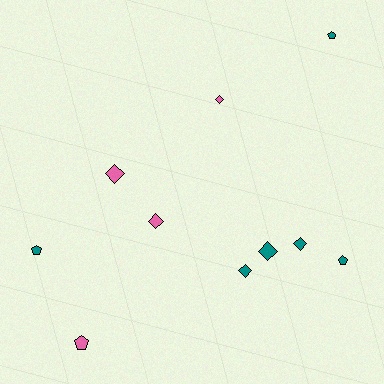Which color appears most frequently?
Teal, with 6 objects.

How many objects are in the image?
There are 10 objects.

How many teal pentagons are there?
There are 3 teal pentagons.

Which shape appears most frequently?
Diamond, with 6 objects.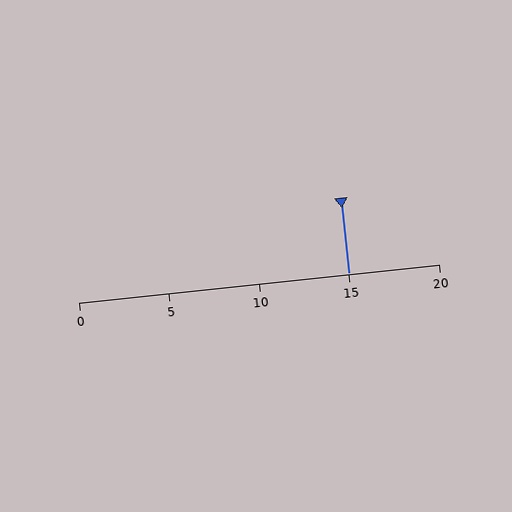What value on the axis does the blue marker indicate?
The marker indicates approximately 15.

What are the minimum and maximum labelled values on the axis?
The axis runs from 0 to 20.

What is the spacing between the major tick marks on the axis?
The major ticks are spaced 5 apart.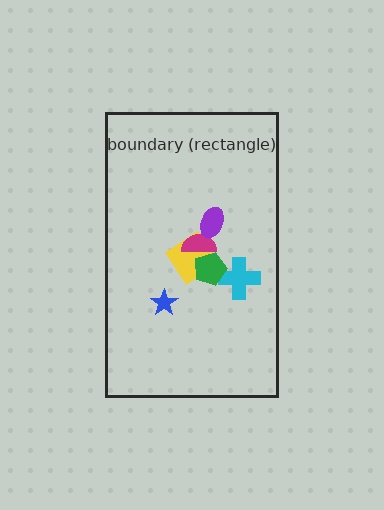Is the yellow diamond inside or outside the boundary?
Inside.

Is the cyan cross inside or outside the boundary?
Inside.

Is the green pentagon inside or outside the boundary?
Inside.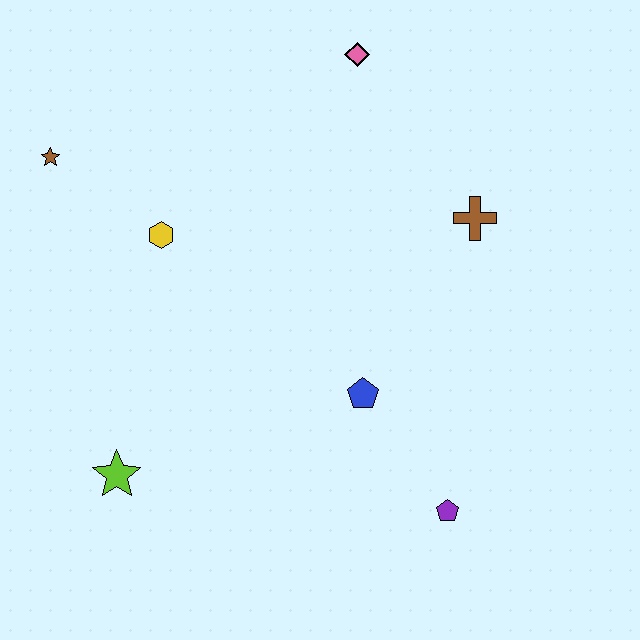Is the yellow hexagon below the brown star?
Yes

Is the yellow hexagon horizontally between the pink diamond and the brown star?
Yes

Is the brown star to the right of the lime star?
No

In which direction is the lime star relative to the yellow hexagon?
The lime star is below the yellow hexagon.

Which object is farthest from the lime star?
The pink diamond is farthest from the lime star.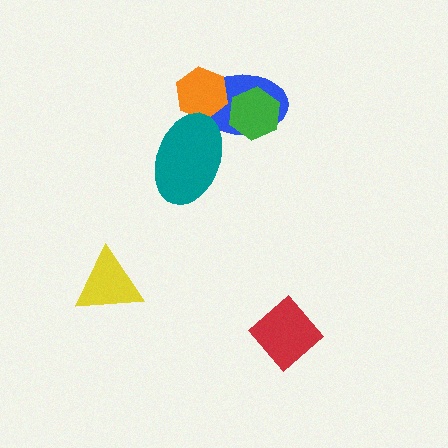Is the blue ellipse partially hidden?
Yes, it is partially covered by another shape.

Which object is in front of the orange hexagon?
The teal ellipse is in front of the orange hexagon.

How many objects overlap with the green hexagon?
1 object overlaps with the green hexagon.